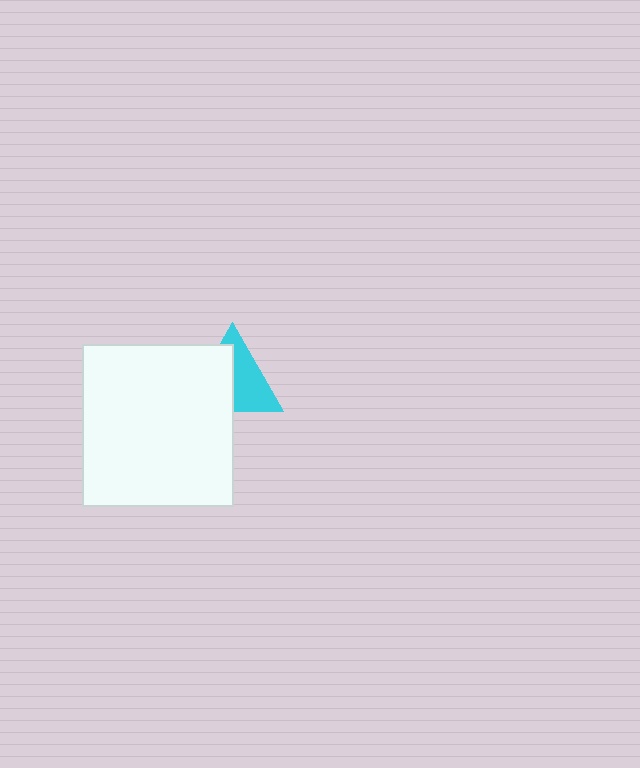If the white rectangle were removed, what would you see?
You would see the complete cyan triangle.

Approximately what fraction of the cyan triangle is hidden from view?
Roughly 49% of the cyan triangle is hidden behind the white rectangle.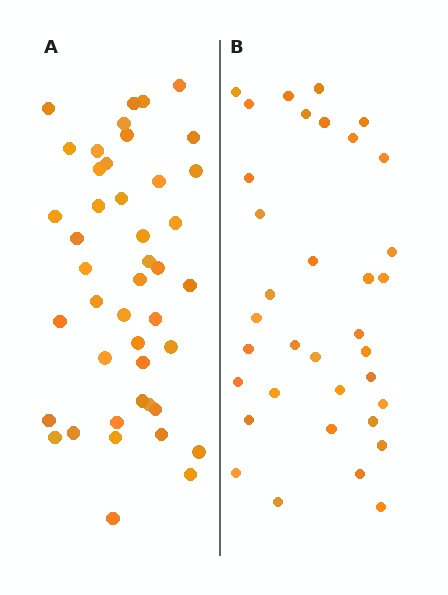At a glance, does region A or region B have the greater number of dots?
Region A (the left region) has more dots.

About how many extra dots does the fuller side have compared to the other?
Region A has roughly 8 or so more dots than region B.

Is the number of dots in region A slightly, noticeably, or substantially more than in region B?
Region A has noticeably more, but not dramatically so. The ratio is roughly 1.3 to 1.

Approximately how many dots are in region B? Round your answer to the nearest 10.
About 40 dots. (The exact count is 35, which rounds to 40.)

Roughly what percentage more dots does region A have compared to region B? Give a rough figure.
About 25% more.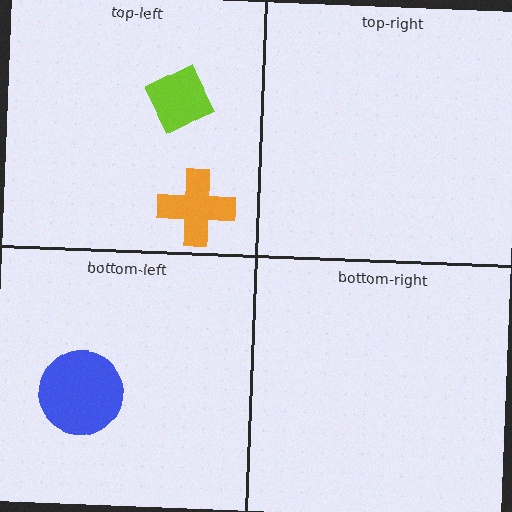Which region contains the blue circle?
The bottom-left region.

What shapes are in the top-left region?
The lime diamond, the orange cross.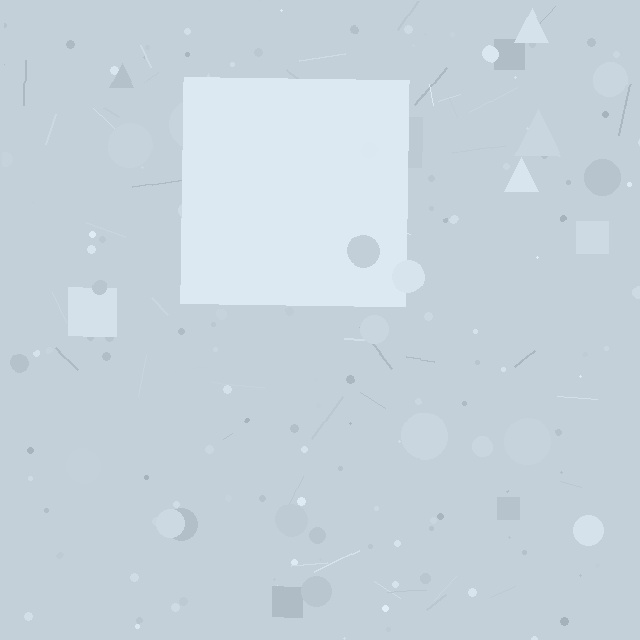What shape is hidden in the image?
A square is hidden in the image.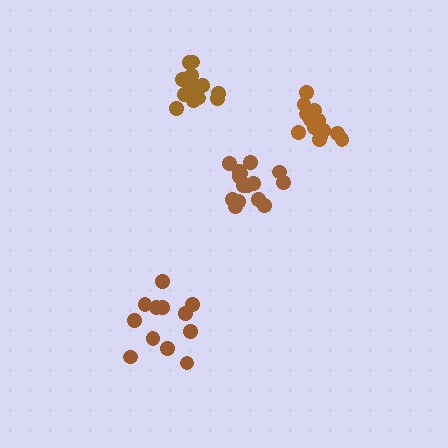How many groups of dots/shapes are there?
There are 4 groups.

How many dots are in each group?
Group 1: 12 dots, Group 2: 16 dots, Group 3: 15 dots, Group 4: 13 dots (56 total).